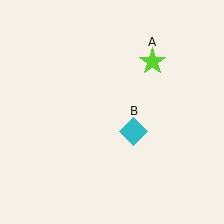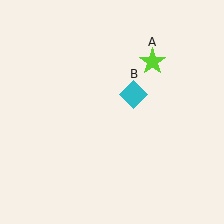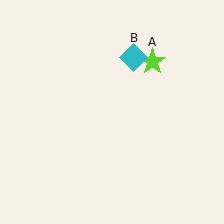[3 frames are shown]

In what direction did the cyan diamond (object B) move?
The cyan diamond (object B) moved up.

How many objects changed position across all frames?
1 object changed position: cyan diamond (object B).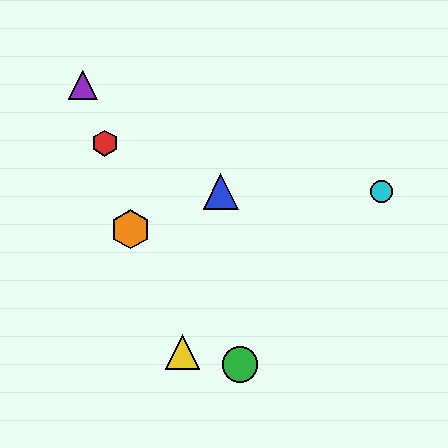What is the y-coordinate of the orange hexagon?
The orange hexagon is at y≈229.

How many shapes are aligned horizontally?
2 shapes (the blue triangle, the cyan circle) are aligned horizontally.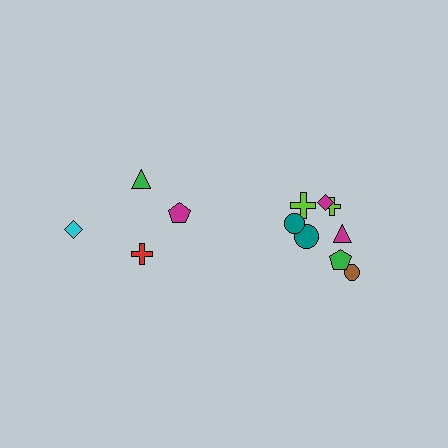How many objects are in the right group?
There are 8 objects.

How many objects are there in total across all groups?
There are 12 objects.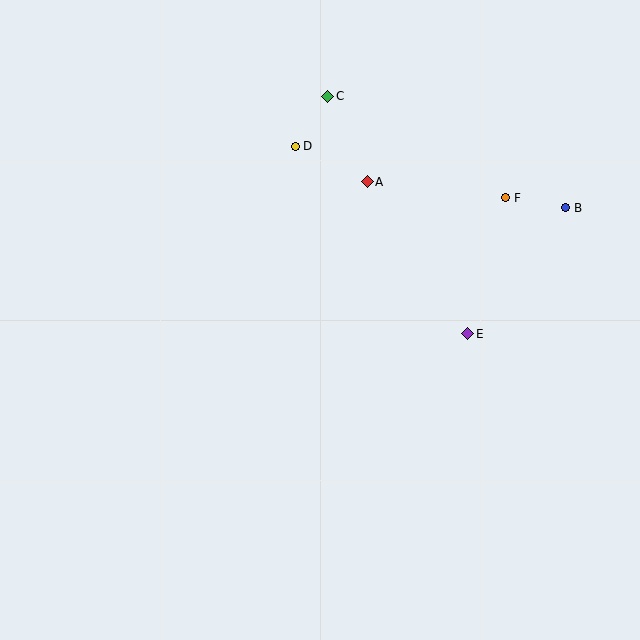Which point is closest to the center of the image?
Point A at (367, 182) is closest to the center.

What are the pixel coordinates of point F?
Point F is at (506, 198).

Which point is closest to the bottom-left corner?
Point E is closest to the bottom-left corner.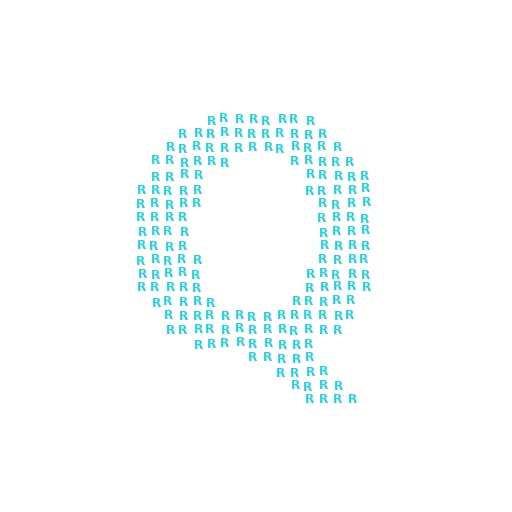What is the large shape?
The large shape is the letter Q.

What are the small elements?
The small elements are letter R's.